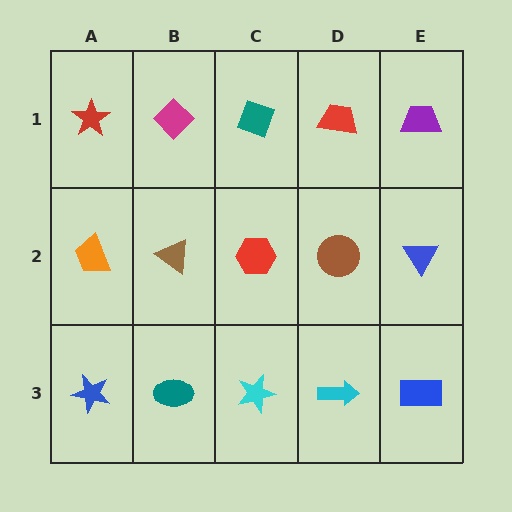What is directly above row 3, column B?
A brown triangle.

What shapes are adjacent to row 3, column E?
A blue triangle (row 2, column E), a cyan arrow (row 3, column D).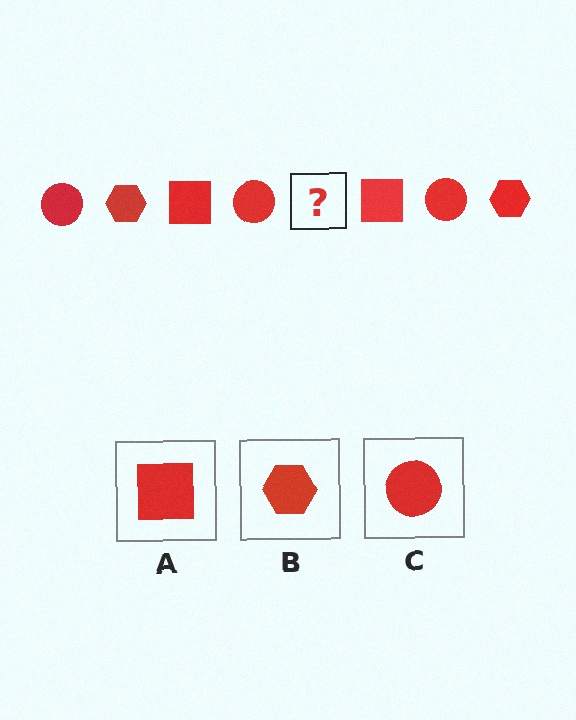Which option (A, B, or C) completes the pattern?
B.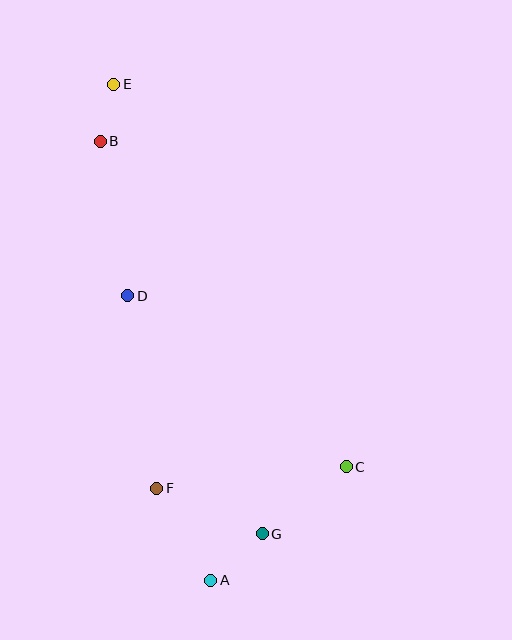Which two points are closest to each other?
Points B and E are closest to each other.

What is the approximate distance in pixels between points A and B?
The distance between A and B is approximately 453 pixels.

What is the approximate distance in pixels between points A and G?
The distance between A and G is approximately 69 pixels.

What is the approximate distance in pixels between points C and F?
The distance between C and F is approximately 191 pixels.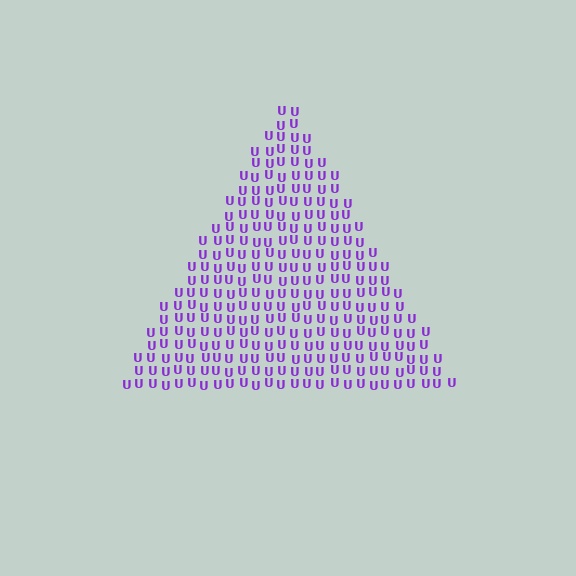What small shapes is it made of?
It is made of small letter U's.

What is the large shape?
The large shape is a triangle.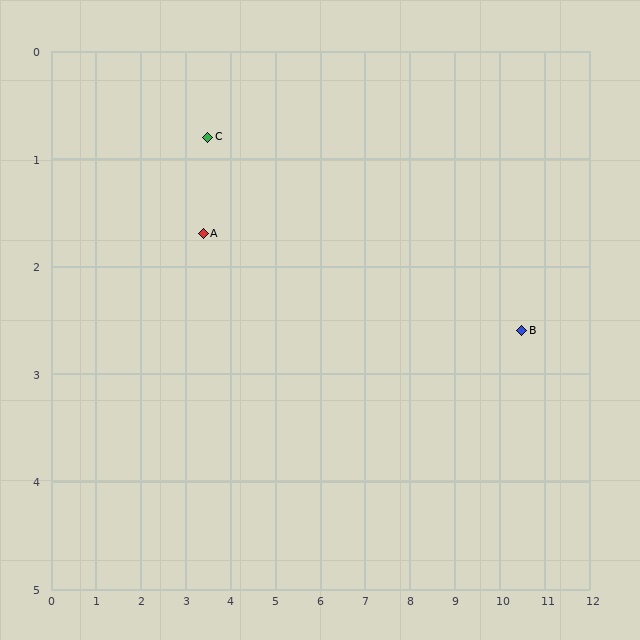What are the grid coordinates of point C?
Point C is at approximately (3.5, 0.8).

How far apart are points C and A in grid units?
Points C and A are about 0.9 grid units apart.